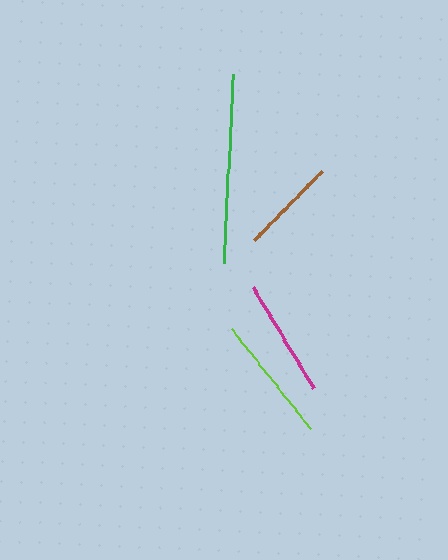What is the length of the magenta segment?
The magenta segment is approximately 118 pixels long.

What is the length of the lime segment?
The lime segment is approximately 128 pixels long.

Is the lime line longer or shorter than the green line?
The green line is longer than the lime line.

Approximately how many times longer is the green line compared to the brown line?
The green line is approximately 1.9 times the length of the brown line.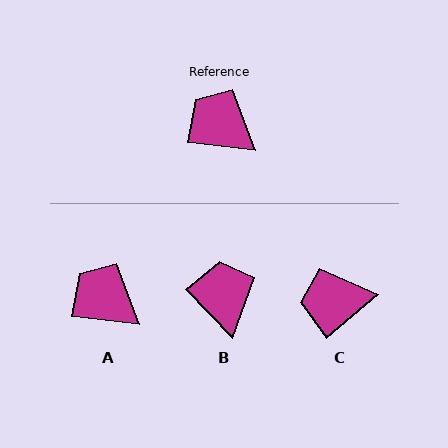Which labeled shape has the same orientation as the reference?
A.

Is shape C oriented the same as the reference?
No, it is off by about 46 degrees.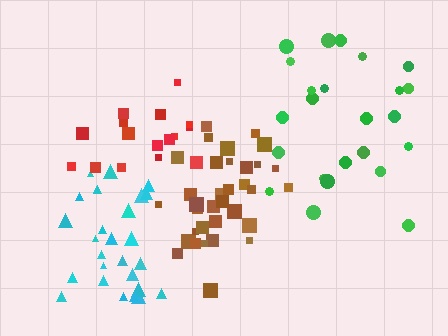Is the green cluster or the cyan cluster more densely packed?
Cyan.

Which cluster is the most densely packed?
Brown.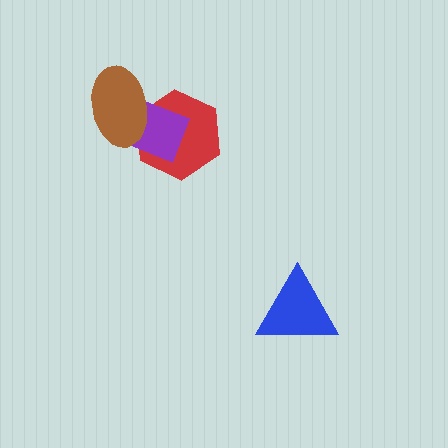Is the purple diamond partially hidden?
Yes, it is partially covered by another shape.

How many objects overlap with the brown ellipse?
2 objects overlap with the brown ellipse.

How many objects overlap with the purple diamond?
2 objects overlap with the purple diamond.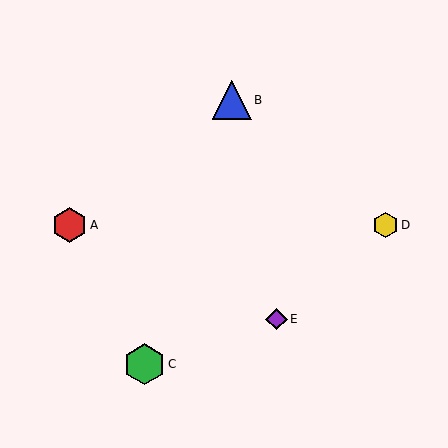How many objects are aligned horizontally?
2 objects (A, D) are aligned horizontally.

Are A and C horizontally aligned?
No, A is at y≈225 and C is at y≈364.